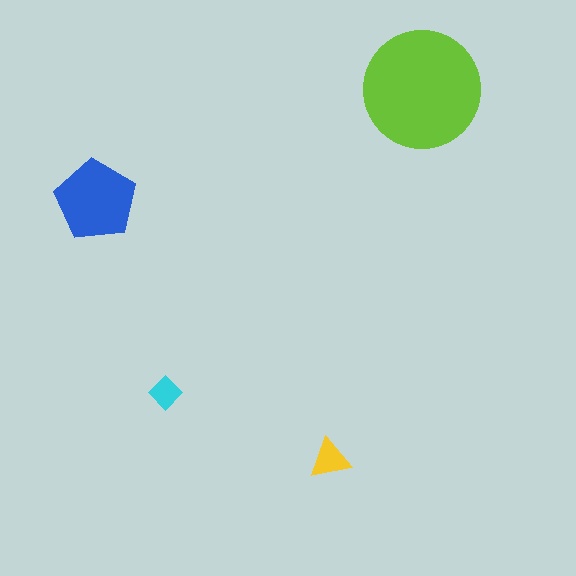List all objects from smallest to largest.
The cyan diamond, the yellow triangle, the blue pentagon, the lime circle.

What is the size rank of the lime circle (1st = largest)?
1st.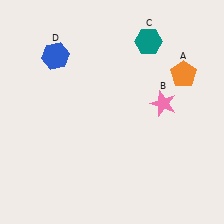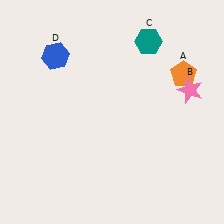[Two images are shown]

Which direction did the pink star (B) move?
The pink star (B) moved right.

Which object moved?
The pink star (B) moved right.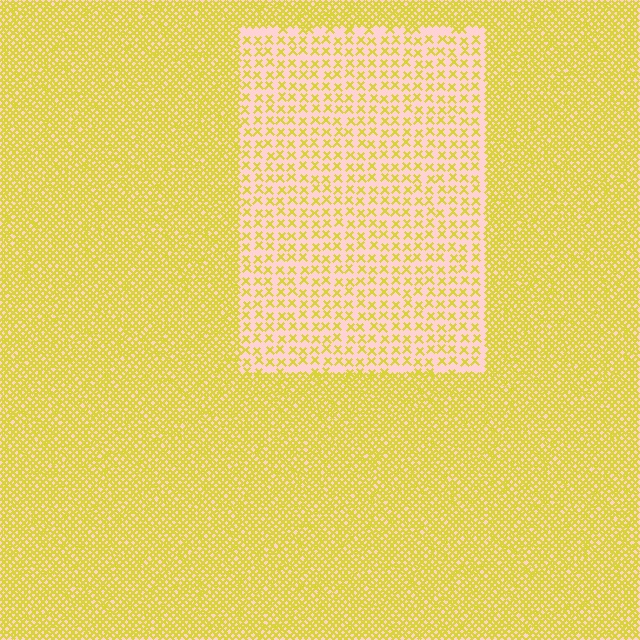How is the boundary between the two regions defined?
The boundary is defined by a change in element density (approximately 3.0x ratio). All elements are the same color, size, and shape.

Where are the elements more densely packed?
The elements are more densely packed outside the rectangle boundary.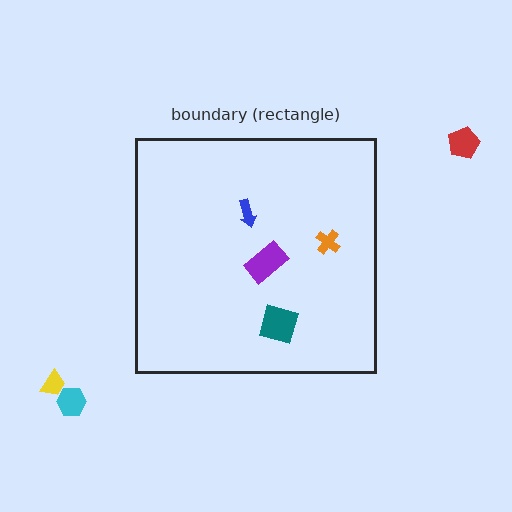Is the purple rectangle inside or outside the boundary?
Inside.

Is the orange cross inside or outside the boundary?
Inside.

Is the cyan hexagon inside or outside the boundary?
Outside.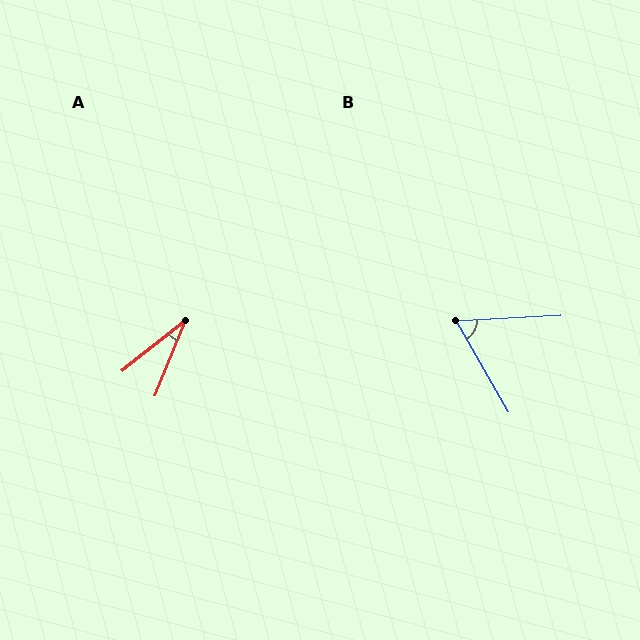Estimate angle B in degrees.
Approximately 63 degrees.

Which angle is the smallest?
A, at approximately 29 degrees.